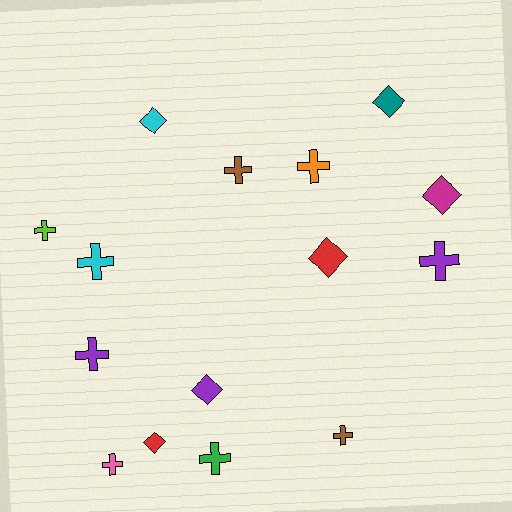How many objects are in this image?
There are 15 objects.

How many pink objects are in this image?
There is 1 pink object.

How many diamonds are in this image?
There are 6 diamonds.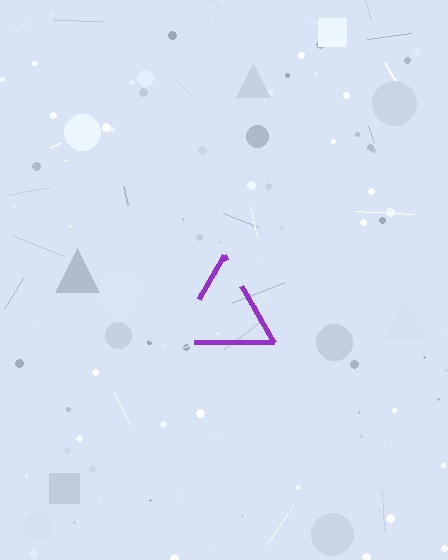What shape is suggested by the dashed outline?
The dashed outline suggests a triangle.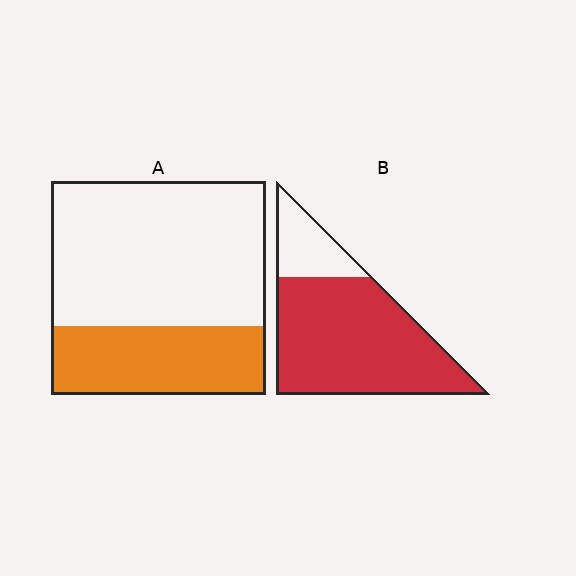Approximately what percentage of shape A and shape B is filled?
A is approximately 30% and B is approximately 80%.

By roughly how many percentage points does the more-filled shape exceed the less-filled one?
By roughly 50 percentage points (B over A).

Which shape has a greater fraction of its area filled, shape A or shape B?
Shape B.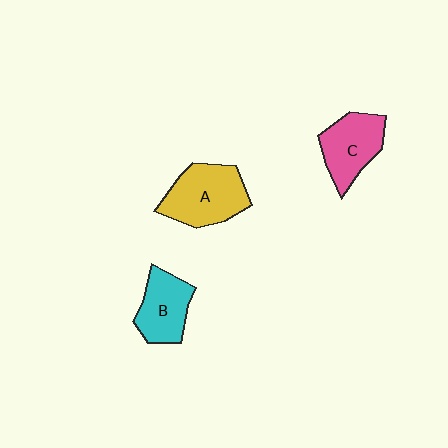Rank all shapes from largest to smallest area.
From largest to smallest: A (yellow), C (pink), B (cyan).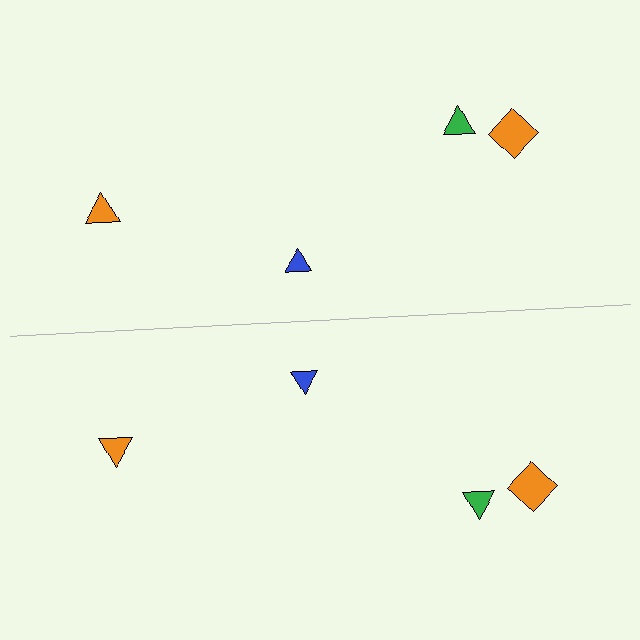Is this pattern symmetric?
Yes, this pattern has bilateral (reflection) symmetry.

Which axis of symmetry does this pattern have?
The pattern has a horizontal axis of symmetry running through the center of the image.